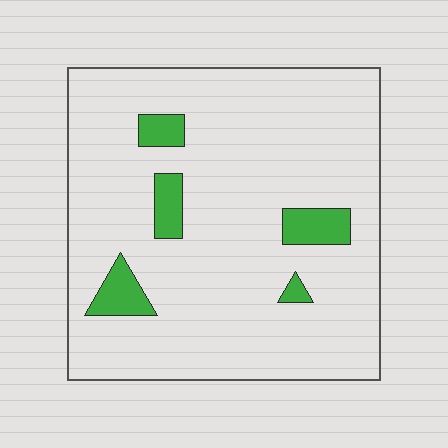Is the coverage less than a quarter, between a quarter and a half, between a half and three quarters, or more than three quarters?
Less than a quarter.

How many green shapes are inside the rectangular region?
5.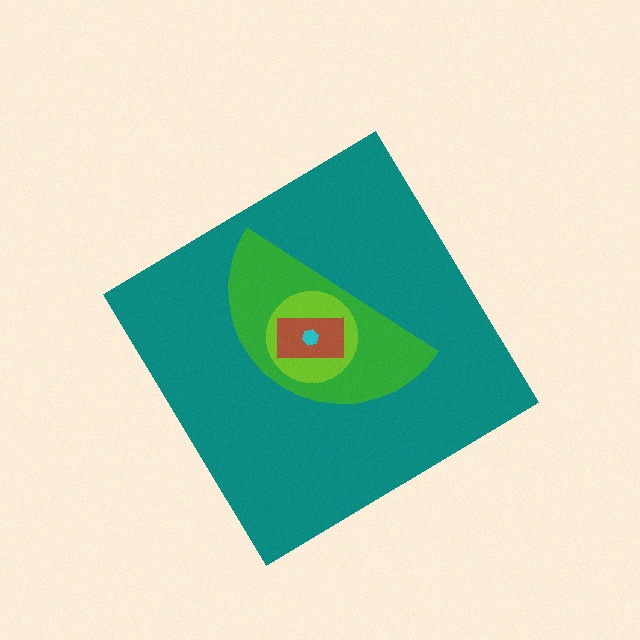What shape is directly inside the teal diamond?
The green semicircle.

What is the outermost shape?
The teal diamond.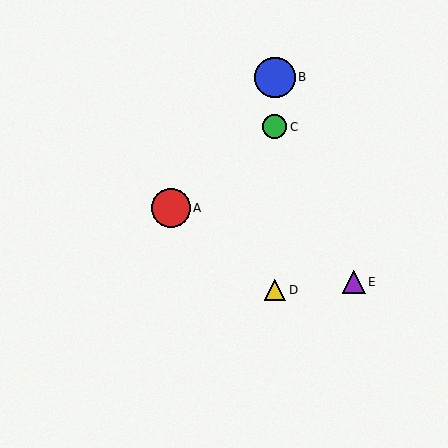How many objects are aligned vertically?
3 objects (B, C, D) are aligned vertically.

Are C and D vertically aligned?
Yes, both are at x≈275.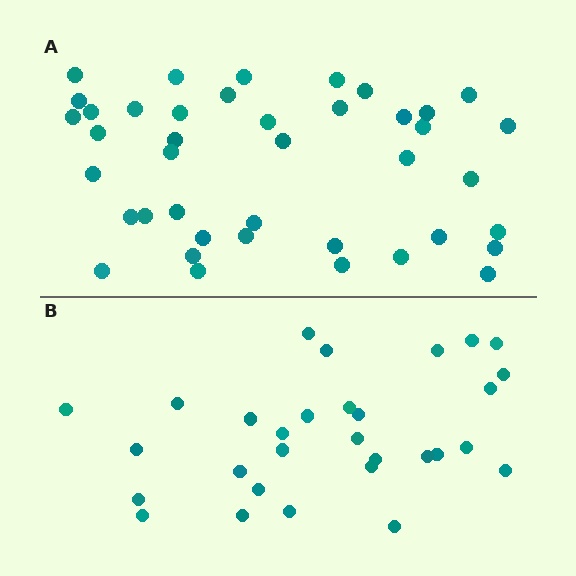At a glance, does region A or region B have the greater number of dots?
Region A (the top region) has more dots.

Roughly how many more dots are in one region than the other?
Region A has roughly 12 or so more dots than region B.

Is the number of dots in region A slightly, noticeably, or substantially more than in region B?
Region A has noticeably more, but not dramatically so. The ratio is roughly 1.4 to 1.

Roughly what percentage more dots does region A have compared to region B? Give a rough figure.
About 35% more.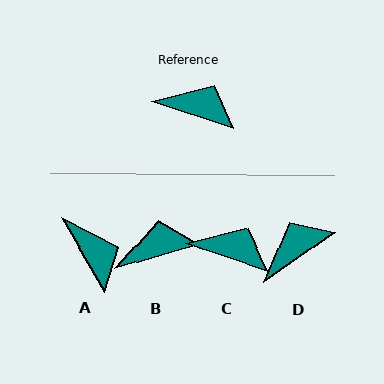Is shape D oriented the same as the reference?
No, it is off by about 54 degrees.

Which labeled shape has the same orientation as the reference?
C.